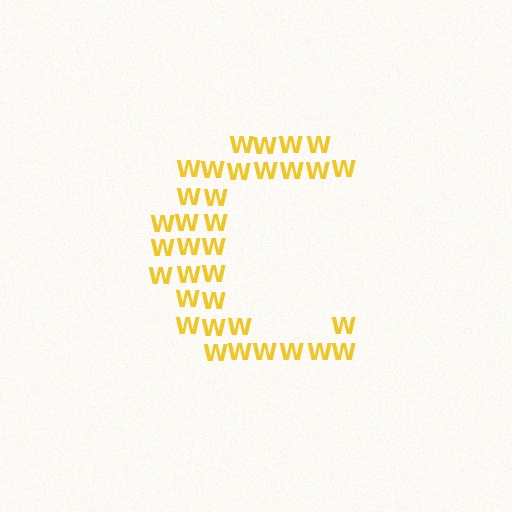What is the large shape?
The large shape is the letter C.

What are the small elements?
The small elements are letter W's.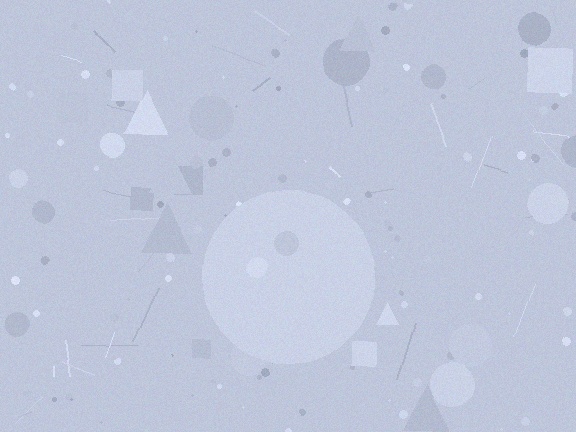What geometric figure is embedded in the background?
A circle is embedded in the background.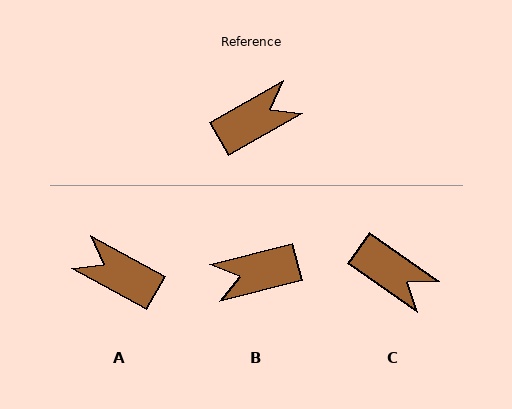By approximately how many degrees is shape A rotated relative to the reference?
Approximately 122 degrees counter-clockwise.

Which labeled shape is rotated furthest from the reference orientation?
B, about 165 degrees away.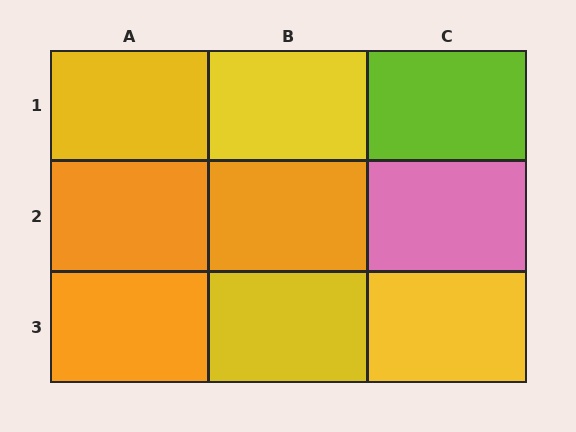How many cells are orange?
3 cells are orange.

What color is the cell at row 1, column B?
Yellow.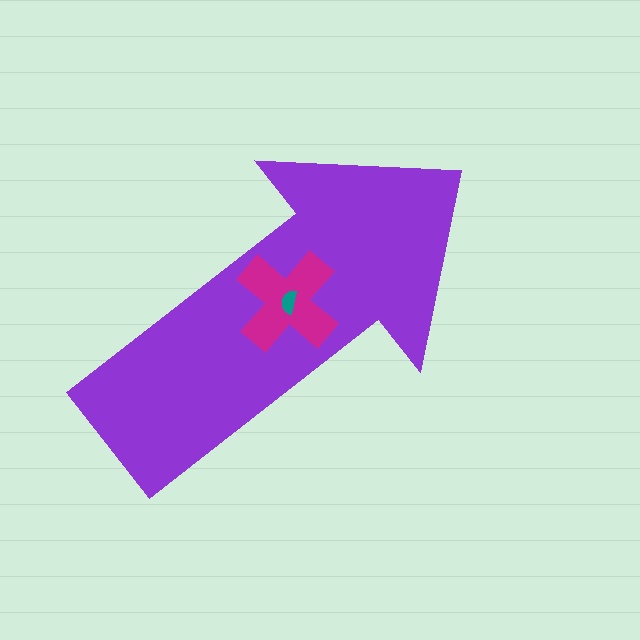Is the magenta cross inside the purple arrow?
Yes.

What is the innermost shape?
The teal semicircle.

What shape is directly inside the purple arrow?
The magenta cross.